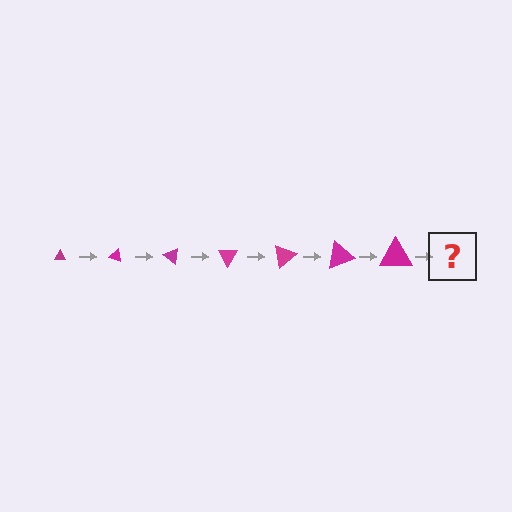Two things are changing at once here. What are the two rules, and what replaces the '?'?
The two rules are that the triangle grows larger each step and it rotates 20 degrees each step. The '?' should be a triangle, larger than the previous one and rotated 140 degrees from the start.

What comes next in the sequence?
The next element should be a triangle, larger than the previous one and rotated 140 degrees from the start.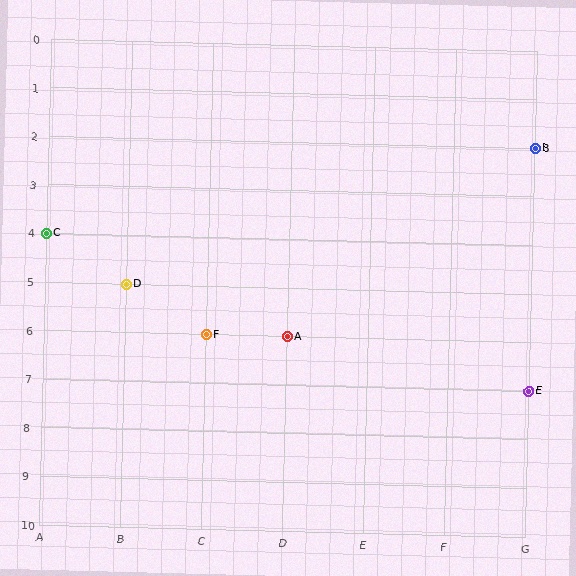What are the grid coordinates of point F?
Point F is at grid coordinates (C, 6).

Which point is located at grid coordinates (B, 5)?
Point D is at (B, 5).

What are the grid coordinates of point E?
Point E is at grid coordinates (G, 7).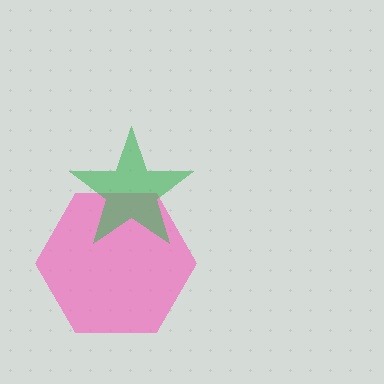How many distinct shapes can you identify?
There are 2 distinct shapes: a pink hexagon, a green star.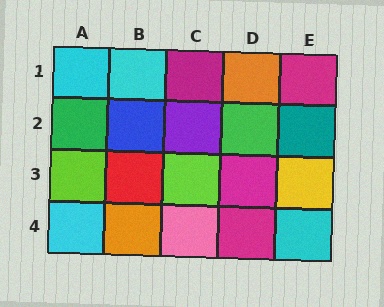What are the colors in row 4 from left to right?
Cyan, orange, pink, magenta, cyan.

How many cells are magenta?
4 cells are magenta.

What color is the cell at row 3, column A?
Lime.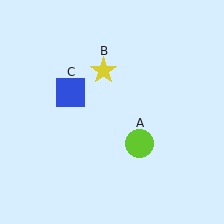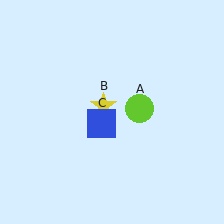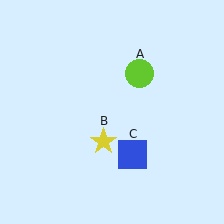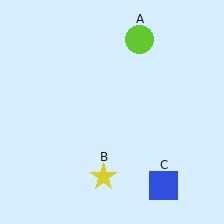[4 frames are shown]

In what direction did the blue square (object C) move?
The blue square (object C) moved down and to the right.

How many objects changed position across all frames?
3 objects changed position: lime circle (object A), yellow star (object B), blue square (object C).